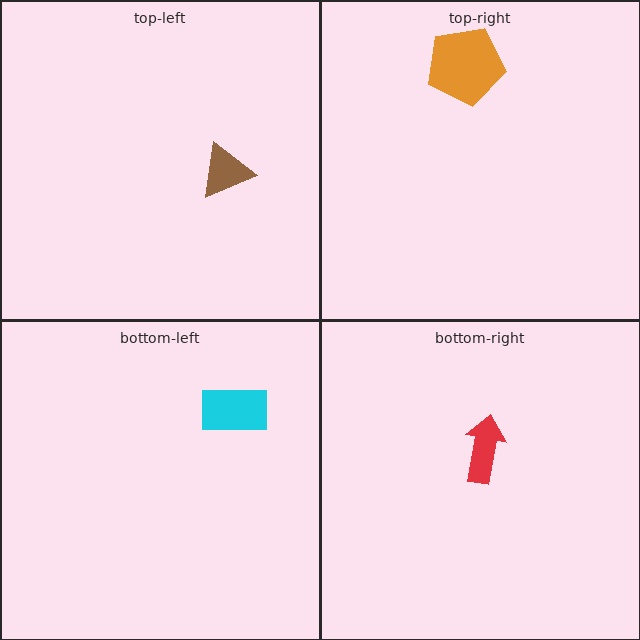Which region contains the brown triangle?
The top-left region.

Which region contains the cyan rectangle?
The bottom-left region.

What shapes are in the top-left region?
The brown triangle.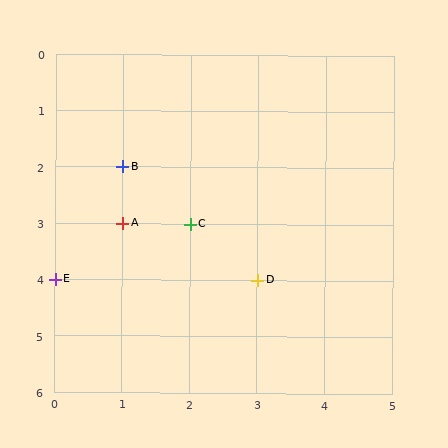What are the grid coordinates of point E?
Point E is at grid coordinates (0, 4).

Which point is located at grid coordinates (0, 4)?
Point E is at (0, 4).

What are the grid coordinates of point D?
Point D is at grid coordinates (3, 4).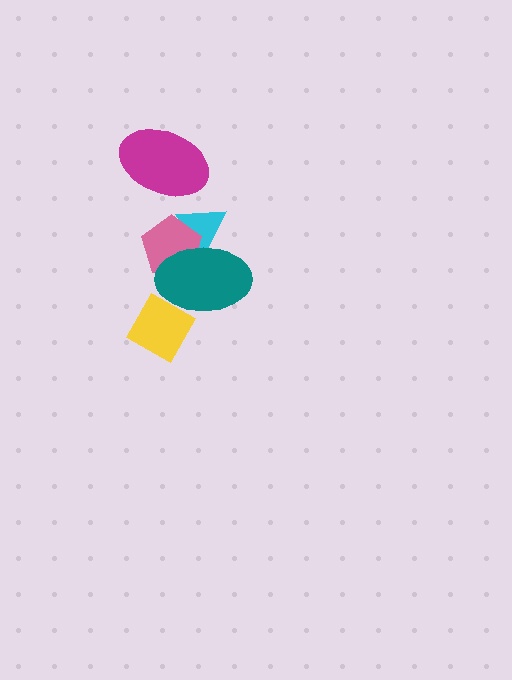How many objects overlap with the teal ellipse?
3 objects overlap with the teal ellipse.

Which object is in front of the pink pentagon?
The teal ellipse is in front of the pink pentagon.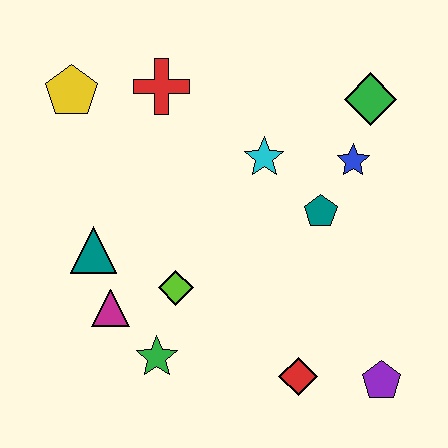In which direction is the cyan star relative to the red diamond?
The cyan star is above the red diamond.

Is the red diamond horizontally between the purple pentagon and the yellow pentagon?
Yes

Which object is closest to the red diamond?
The purple pentagon is closest to the red diamond.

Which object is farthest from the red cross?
The purple pentagon is farthest from the red cross.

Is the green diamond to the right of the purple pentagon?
No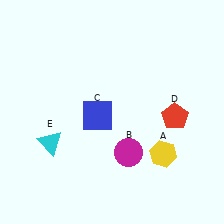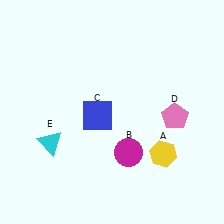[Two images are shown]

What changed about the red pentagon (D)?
In Image 1, D is red. In Image 2, it changed to pink.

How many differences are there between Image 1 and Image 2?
There is 1 difference between the two images.